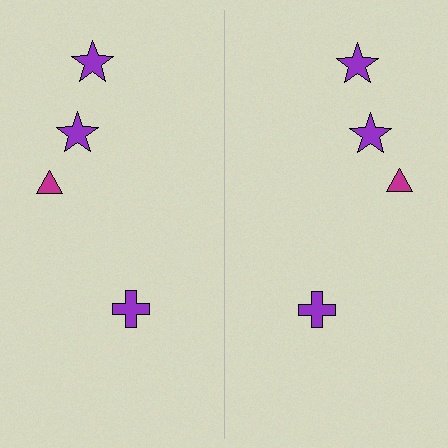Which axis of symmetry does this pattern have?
The pattern has a vertical axis of symmetry running through the center of the image.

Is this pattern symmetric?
Yes, this pattern has bilateral (reflection) symmetry.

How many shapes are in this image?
There are 8 shapes in this image.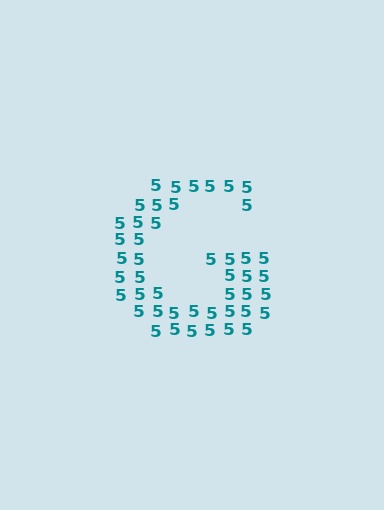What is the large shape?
The large shape is the letter G.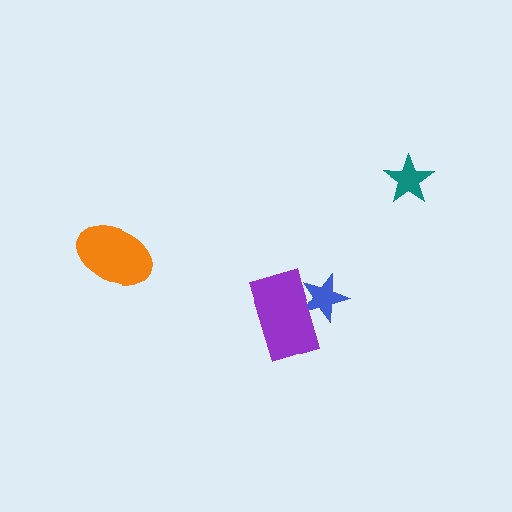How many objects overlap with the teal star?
0 objects overlap with the teal star.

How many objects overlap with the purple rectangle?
1 object overlaps with the purple rectangle.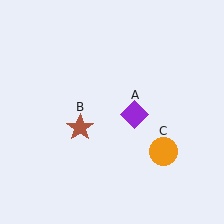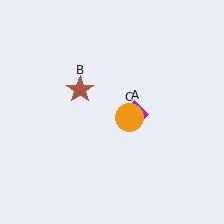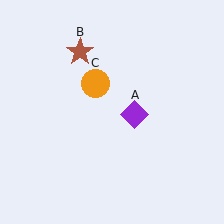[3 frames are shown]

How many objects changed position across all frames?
2 objects changed position: brown star (object B), orange circle (object C).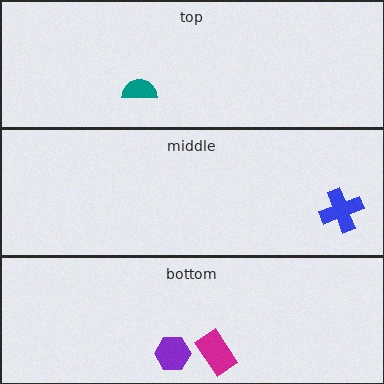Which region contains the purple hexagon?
The bottom region.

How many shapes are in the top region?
1.